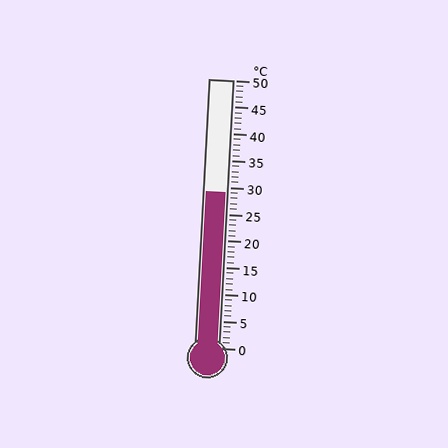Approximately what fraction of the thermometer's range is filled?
The thermometer is filled to approximately 60% of its range.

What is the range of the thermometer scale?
The thermometer scale ranges from 0°C to 50°C.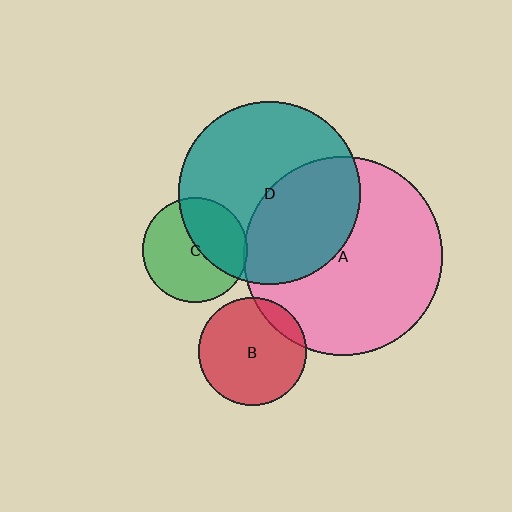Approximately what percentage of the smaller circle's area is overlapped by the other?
Approximately 40%.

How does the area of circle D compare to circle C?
Approximately 3.0 times.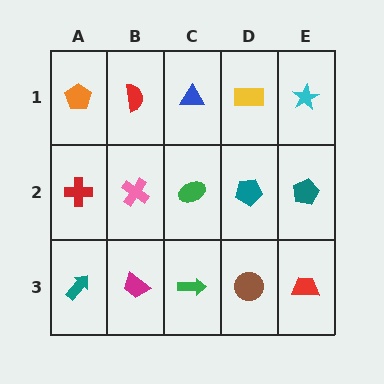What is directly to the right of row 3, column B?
A green arrow.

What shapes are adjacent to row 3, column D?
A teal pentagon (row 2, column D), a green arrow (row 3, column C), a red trapezoid (row 3, column E).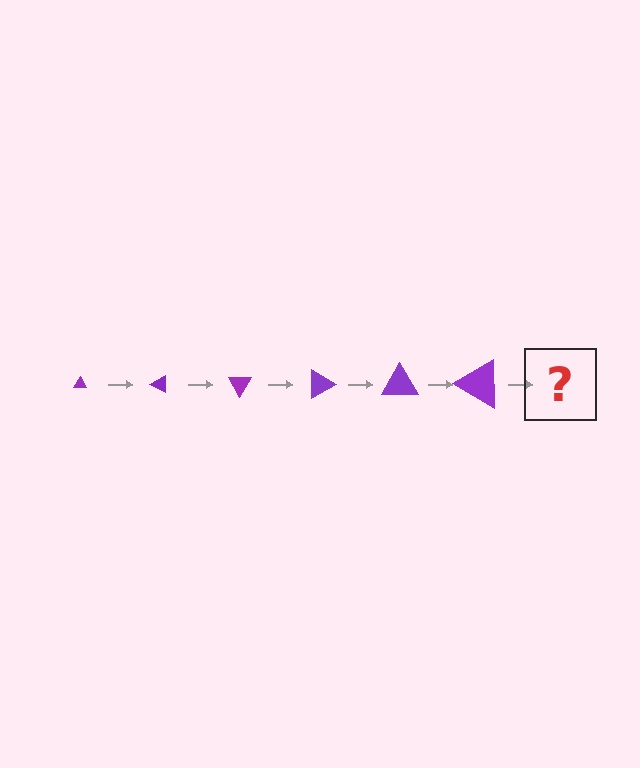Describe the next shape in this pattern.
It should be a triangle, larger than the previous one and rotated 180 degrees from the start.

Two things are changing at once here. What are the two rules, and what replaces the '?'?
The two rules are that the triangle grows larger each step and it rotates 30 degrees each step. The '?' should be a triangle, larger than the previous one and rotated 180 degrees from the start.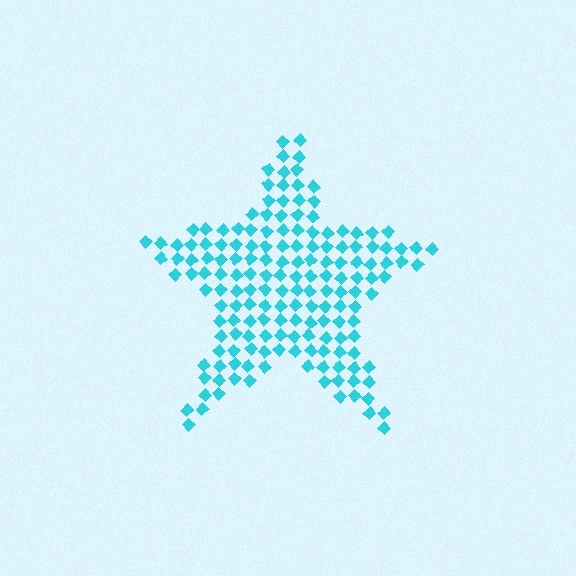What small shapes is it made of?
It is made of small diamonds.